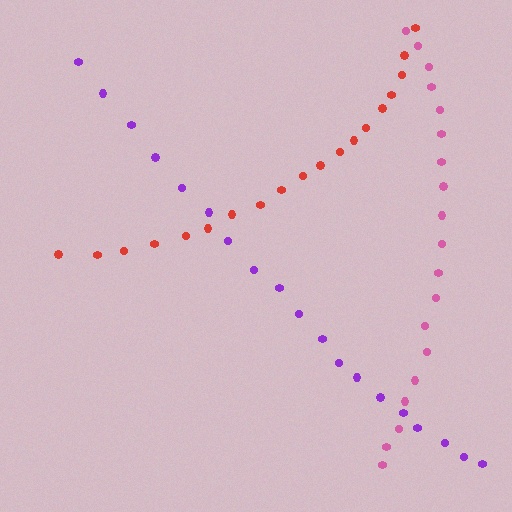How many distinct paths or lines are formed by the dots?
There are 3 distinct paths.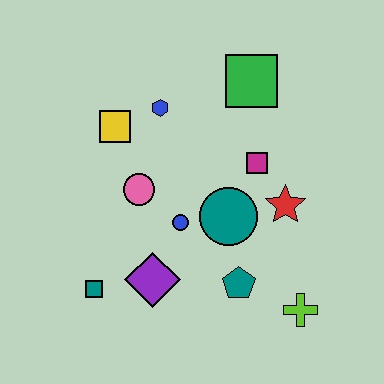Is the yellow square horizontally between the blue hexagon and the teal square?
Yes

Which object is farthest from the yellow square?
The lime cross is farthest from the yellow square.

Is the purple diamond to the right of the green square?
No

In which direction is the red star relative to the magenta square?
The red star is below the magenta square.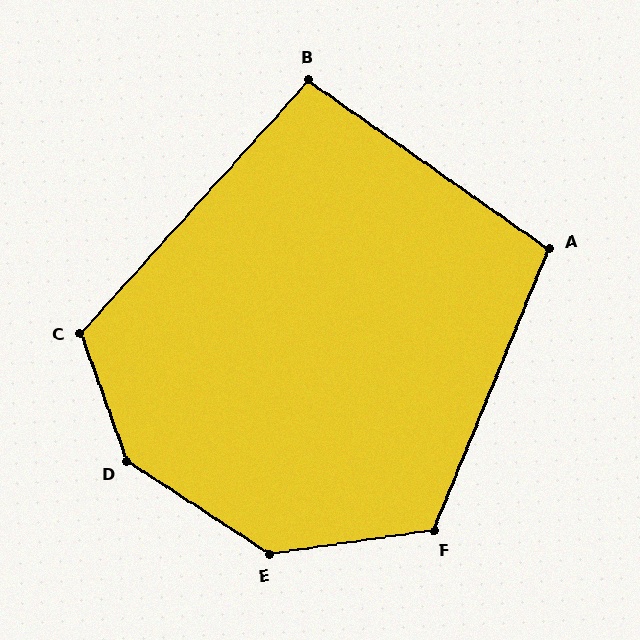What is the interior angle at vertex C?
Approximately 118 degrees (obtuse).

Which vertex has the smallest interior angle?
B, at approximately 97 degrees.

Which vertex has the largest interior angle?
D, at approximately 143 degrees.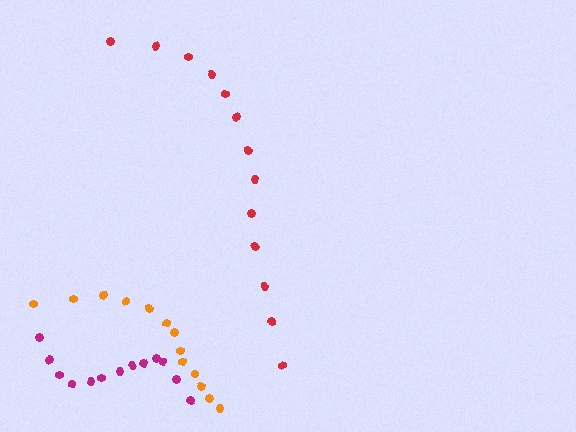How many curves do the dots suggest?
There are 3 distinct paths.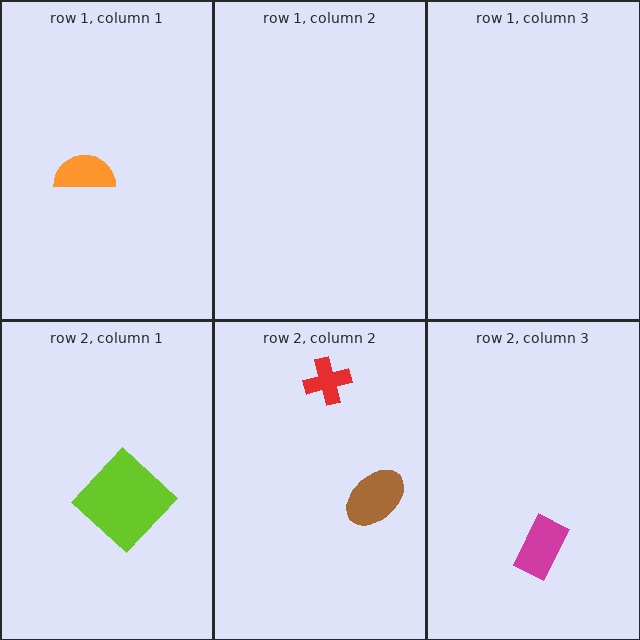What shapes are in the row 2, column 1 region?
The lime diamond.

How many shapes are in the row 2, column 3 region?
1.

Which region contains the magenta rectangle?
The row 2, column 3 region.